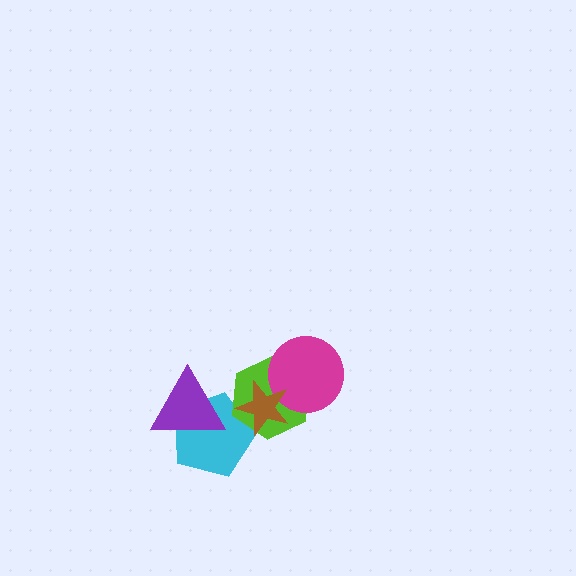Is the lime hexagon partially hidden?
Yes, it is partially covered by another shape.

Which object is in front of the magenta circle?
The brown star is in front of the magenta circle.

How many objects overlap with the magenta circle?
2 objects overlap with the magenta circle.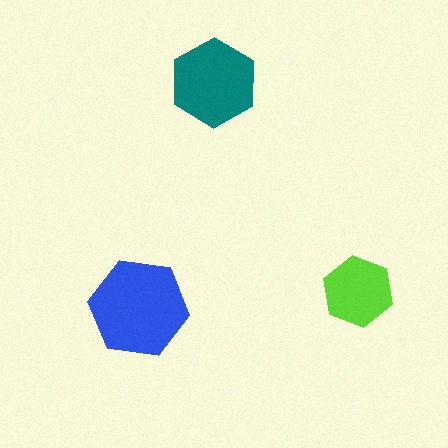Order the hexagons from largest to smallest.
the blue one, the teal one, the lime one.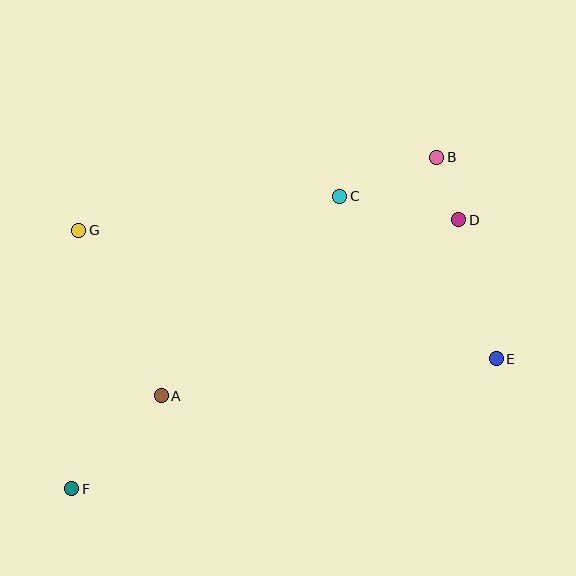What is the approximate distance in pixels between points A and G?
The distance between A and G is approximately 185 pixels.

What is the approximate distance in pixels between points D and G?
The distance between D and G is approximately 380 pixels.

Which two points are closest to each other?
Points B and D are closest to each other.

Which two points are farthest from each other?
Points B and F are farthest from each other.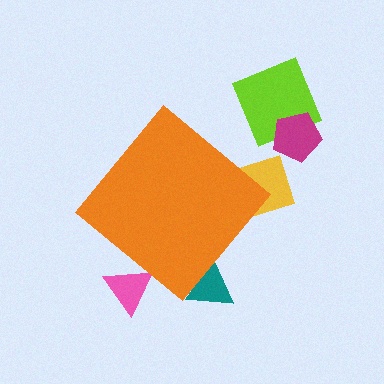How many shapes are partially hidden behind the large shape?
3 shapes are partially hidden.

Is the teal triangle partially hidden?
Yes, the teal triangle is partially hidden behind the orange diamond.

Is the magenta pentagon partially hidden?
No, the magenta pentagon is fully visible.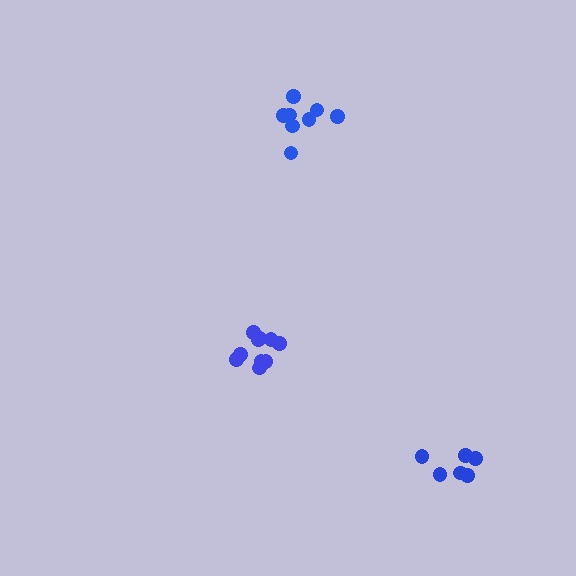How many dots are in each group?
Group 1: 8 dots, Group 2: 10 dots, Group 3: 6 dots (24 total).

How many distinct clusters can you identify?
There are 3 distinct clusters.